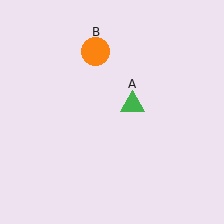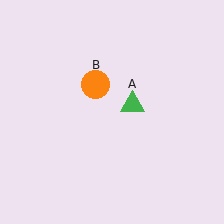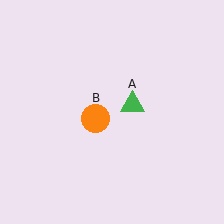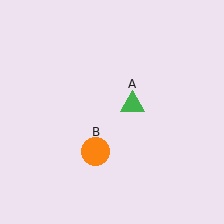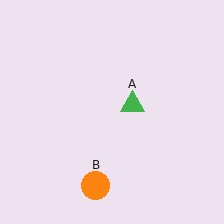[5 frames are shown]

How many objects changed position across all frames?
1 object changed position: orange circle (object B).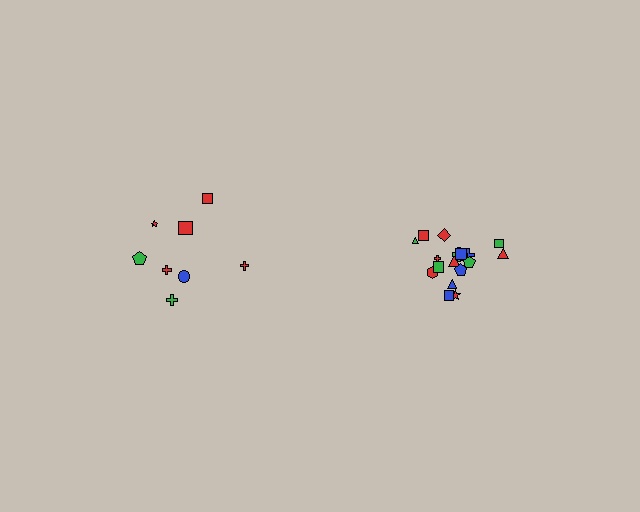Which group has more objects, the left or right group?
The right group.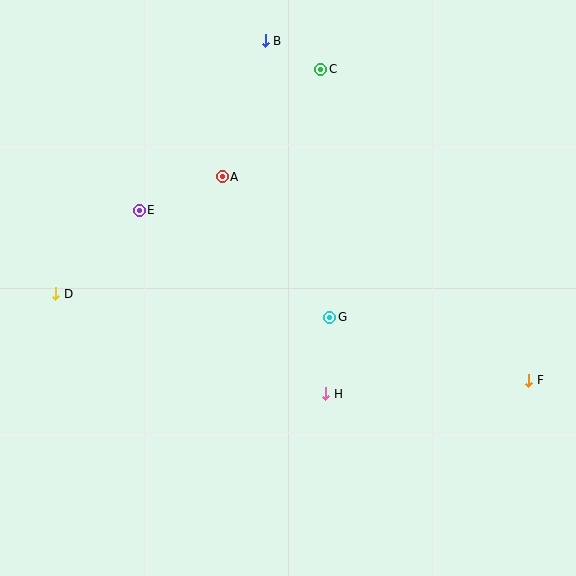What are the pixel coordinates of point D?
Point D is at (56, 294).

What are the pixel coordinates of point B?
Point B is at (265, 41).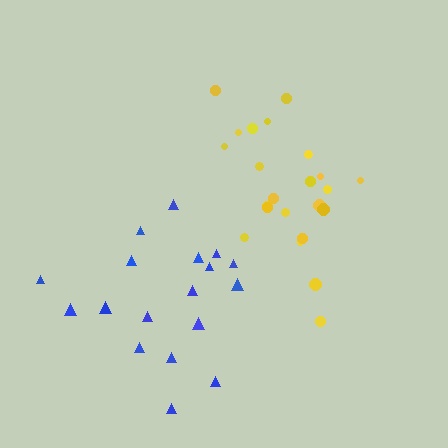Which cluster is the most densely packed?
Yellow.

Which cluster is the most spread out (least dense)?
Blue.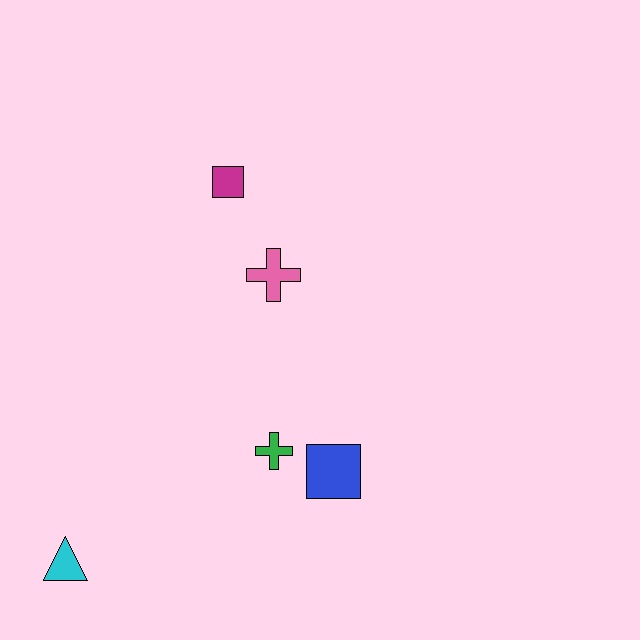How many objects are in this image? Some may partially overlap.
There are 5 objects.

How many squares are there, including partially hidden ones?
There are 2 squares.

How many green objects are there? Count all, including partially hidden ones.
There is 1 green object.